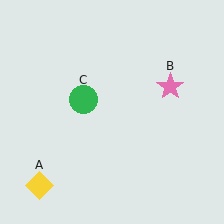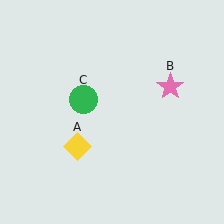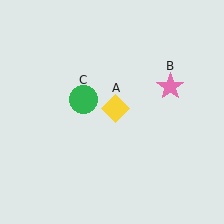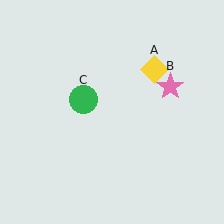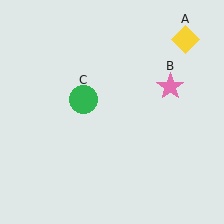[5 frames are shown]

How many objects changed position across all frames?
1 object changed position: yellow diamond (object A).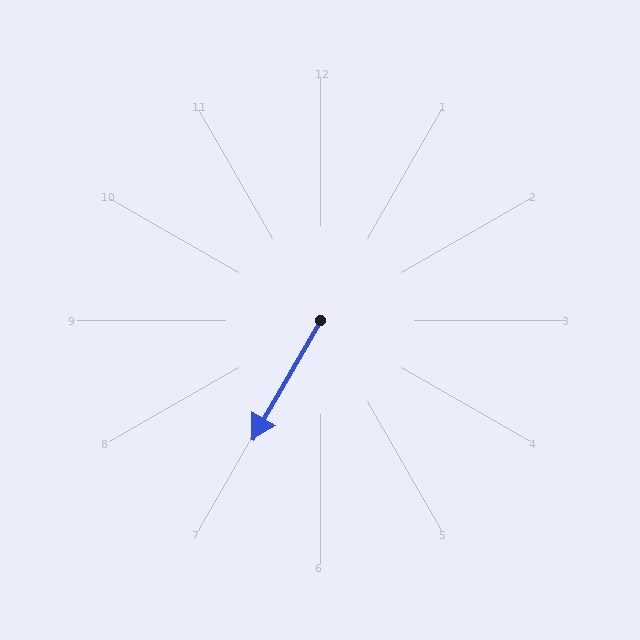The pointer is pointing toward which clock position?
Roughly 7 o'clock.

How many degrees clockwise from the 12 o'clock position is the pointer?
Approximately 210 degrees.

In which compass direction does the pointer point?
Southwest.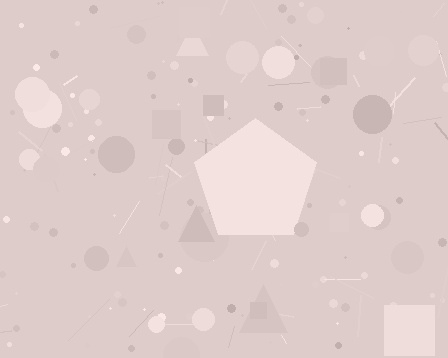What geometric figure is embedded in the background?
A pentagon is embedded in the background.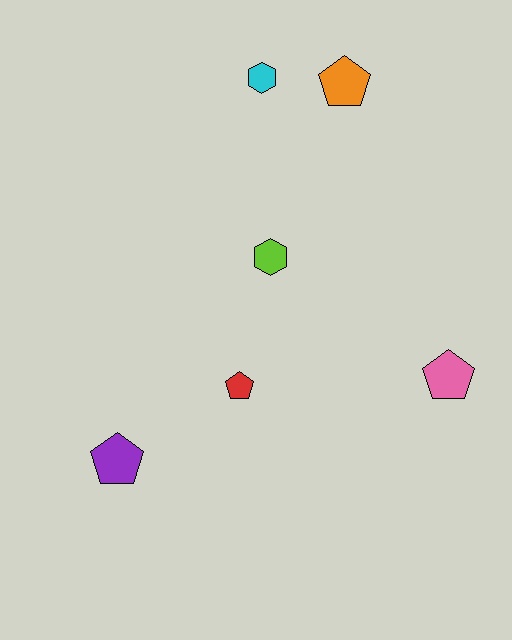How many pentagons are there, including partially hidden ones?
There are 4 pentagons.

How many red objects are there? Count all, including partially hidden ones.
There is 1 red object.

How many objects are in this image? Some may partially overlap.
There are 6 objects.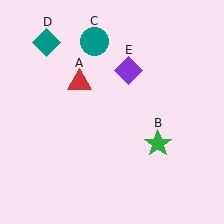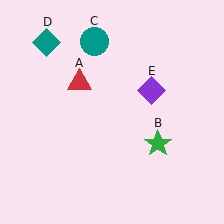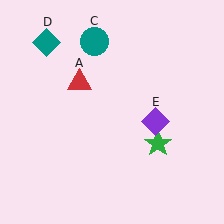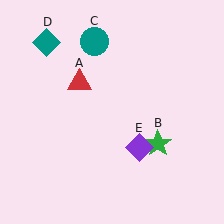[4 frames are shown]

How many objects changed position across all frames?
1 object changed position: purple diamond (object E).